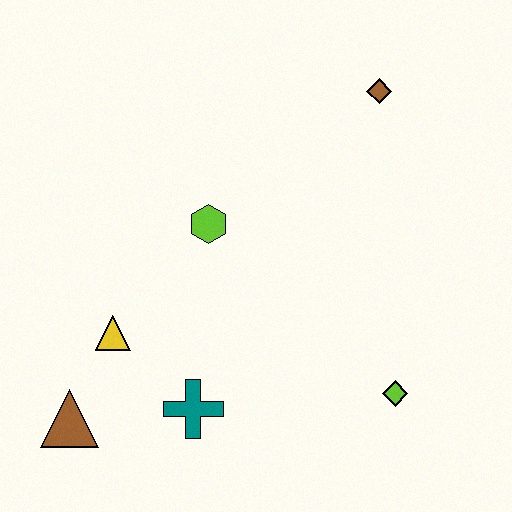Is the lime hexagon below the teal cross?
No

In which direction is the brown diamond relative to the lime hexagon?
The brown diamond is to the right of the lime hexagon.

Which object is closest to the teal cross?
The yellow triangle is closest to the teal cross.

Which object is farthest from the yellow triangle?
The brown diamond is farthest from the yellow triangle.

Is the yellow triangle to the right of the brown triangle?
Yes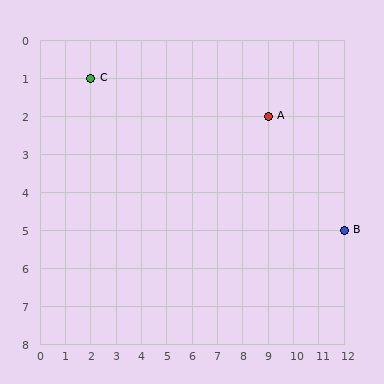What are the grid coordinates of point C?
Point C is at grid coordinates (2, 1).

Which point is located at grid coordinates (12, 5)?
Point B is at (12, 5).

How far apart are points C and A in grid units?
Points C and A are 7 columns and 1 row apart (about 7.1 grid units diagonally).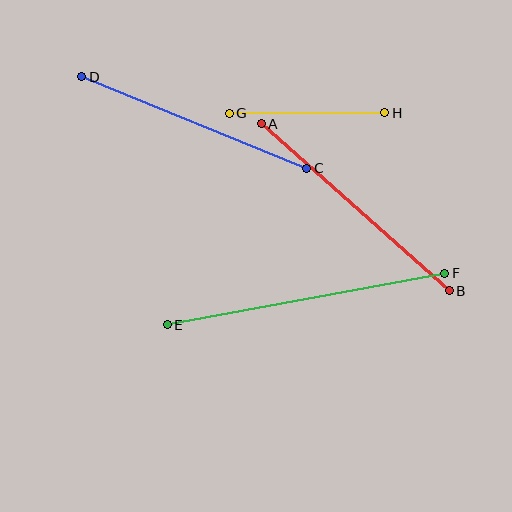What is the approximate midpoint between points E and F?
The midpoint is at approximately (306, 299) pixels.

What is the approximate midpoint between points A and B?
The midpoint is at approximately (355, 207) pixels.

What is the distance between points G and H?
The distance is approximately 155 pixels.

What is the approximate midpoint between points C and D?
The midpoint is at approximately (194, 123) pixels.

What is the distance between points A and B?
The distance is approximately 252 pixels.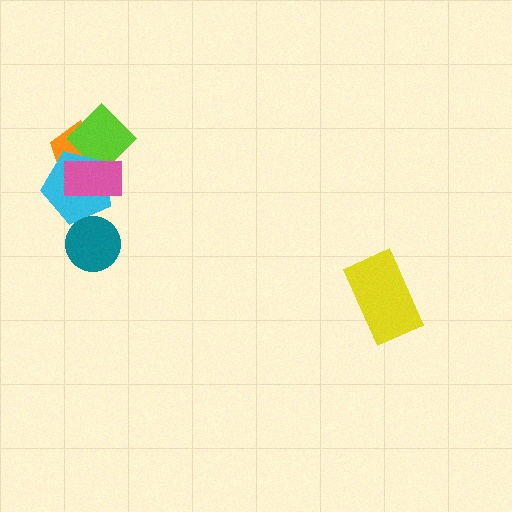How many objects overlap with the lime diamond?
3 objects overlap with the lime diamond.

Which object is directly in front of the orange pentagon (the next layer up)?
The lime diamond is directly in front of the orange pentagon.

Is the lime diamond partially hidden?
Yes, it is partially covered by another shape.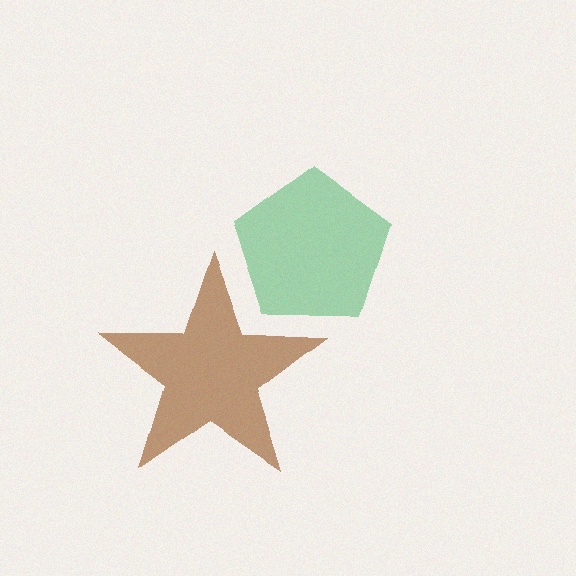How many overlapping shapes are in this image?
There are 2 overlapping shapes in the image.